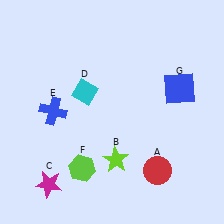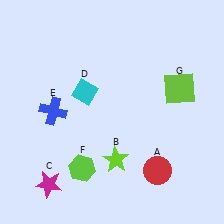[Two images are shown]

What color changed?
The square (G) changed from blue in Image 1 to lime in Image 2.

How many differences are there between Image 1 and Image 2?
There is 1 difference between the two images.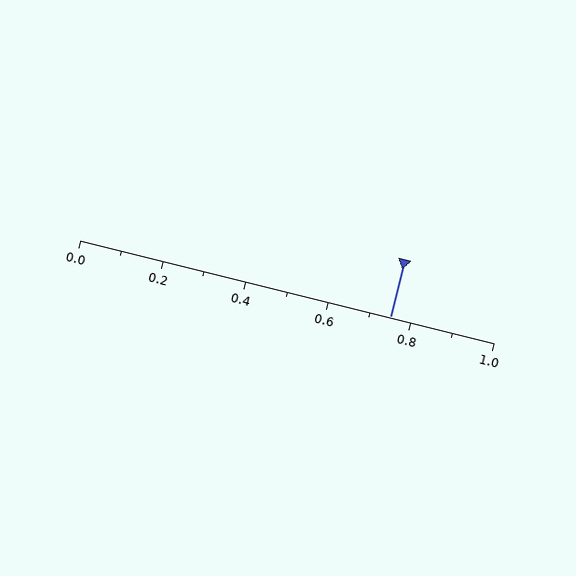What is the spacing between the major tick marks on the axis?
The major ticks are spaced 0.2 apart.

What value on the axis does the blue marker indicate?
The marker indicates approximately 0.75.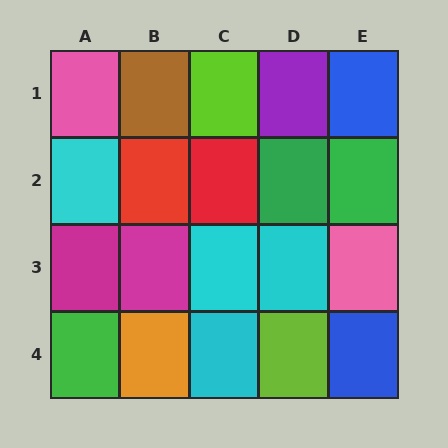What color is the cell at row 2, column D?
Green.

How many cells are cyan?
4 cells are cyan.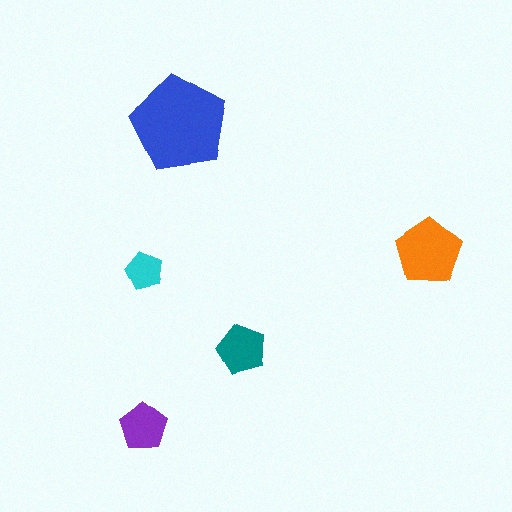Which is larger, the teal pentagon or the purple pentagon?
The teal one.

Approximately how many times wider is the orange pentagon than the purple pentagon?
About 1.5 times wider.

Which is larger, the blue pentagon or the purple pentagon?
The blue one.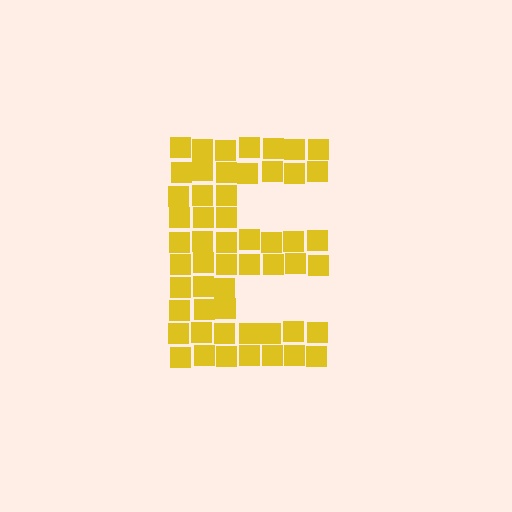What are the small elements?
The small elements are squares.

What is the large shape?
The large shape is the letter E.